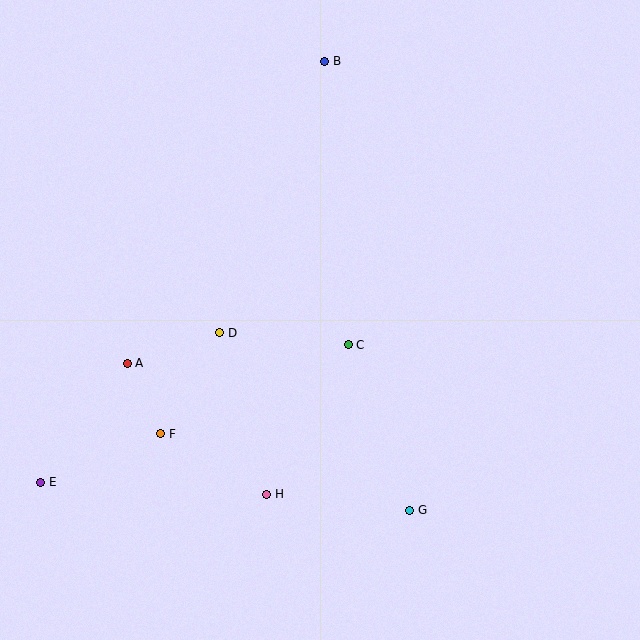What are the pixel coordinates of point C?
Point C is at (348, 345).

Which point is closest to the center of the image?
Point C at (348, 345) is closest to the center.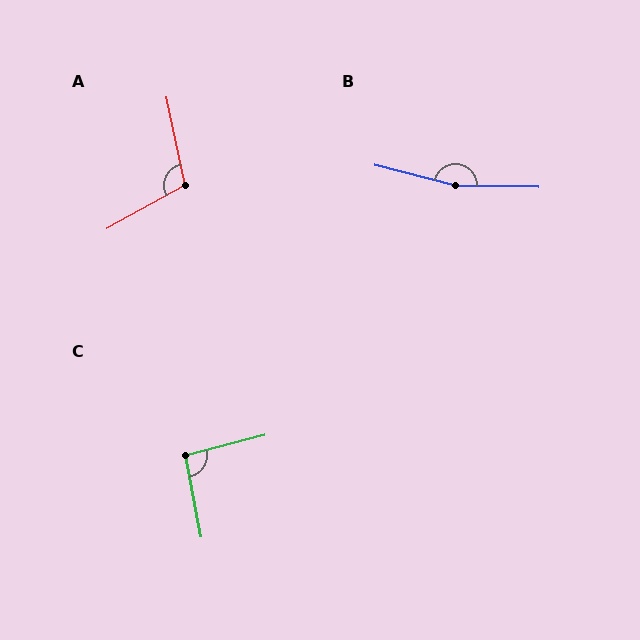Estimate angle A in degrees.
Approximately 107 degrees.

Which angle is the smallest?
C, at approximately 94 degrees.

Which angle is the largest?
B, at approximately 167 degrees.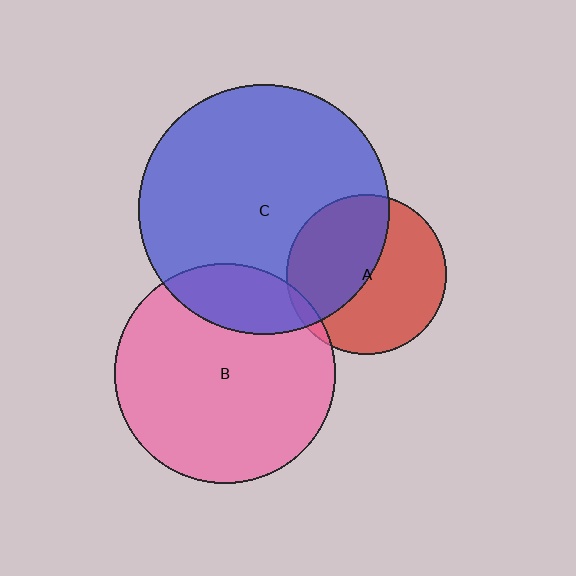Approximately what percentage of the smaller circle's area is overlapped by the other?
Approximately 5%.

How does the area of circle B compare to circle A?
Approximately 1.9 times.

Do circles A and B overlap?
Yes.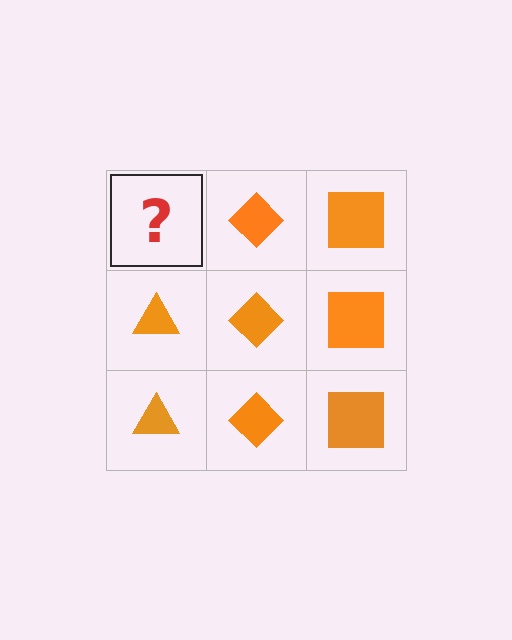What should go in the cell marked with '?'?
The missing cell should contain an orange triangle.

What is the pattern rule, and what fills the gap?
The rule is that each column has a consistent shape. The gap should be filled with an orange triangle.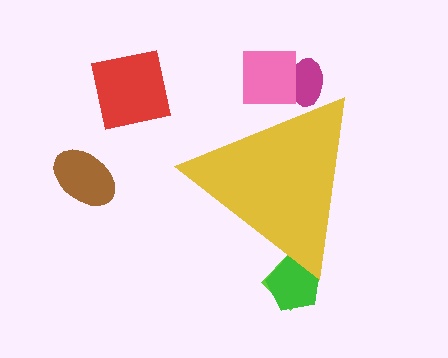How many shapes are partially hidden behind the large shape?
4 shapes are partially hidden.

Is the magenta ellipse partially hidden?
Yes, the magenta ellipse is partially hidden behind the yellow triangle.